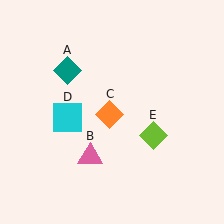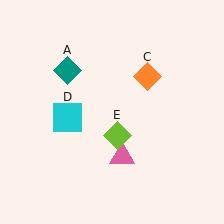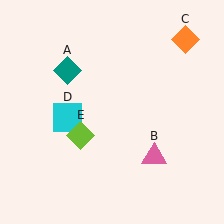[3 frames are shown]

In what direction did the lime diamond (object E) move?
The lime diamond (object E) moved left.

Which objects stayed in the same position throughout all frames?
Teal diamond (object A) and cyan square (object D) remained stationary.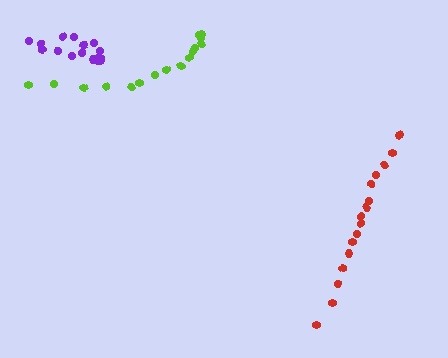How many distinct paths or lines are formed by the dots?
There are 3 distinct paths.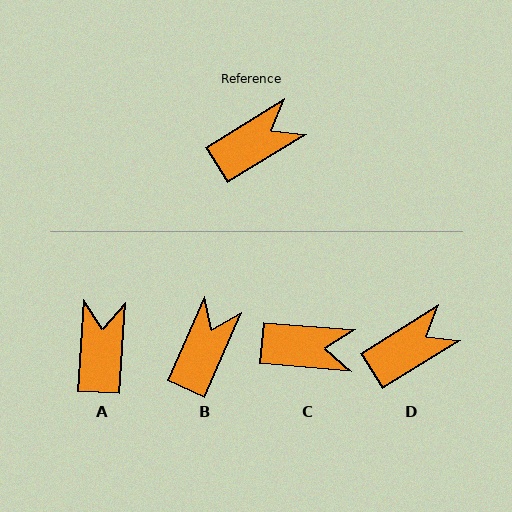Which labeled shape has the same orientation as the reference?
D.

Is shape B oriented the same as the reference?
No, it is off by about 34 degrees.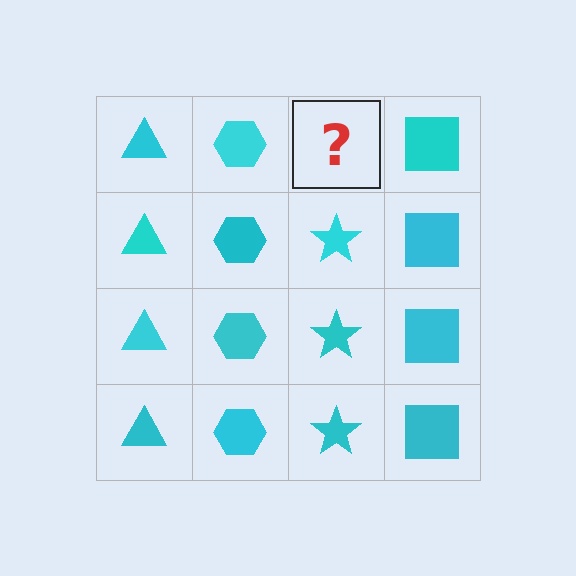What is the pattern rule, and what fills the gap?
The rule is that each column has a consistent shape. The gap should be filled with a cyan star.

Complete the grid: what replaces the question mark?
The question mark should be replaced with a cyan star.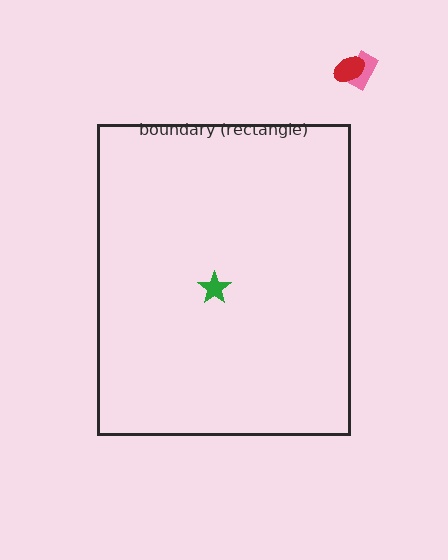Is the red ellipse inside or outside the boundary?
Outside.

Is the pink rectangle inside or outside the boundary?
Outside.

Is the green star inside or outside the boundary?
Inside.